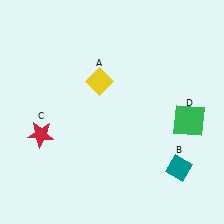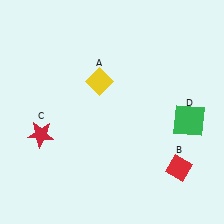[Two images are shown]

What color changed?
The diamond (B) changed from teal in Image 1 to red in Image 2.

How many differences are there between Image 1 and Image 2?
There is 1 difference between the two images.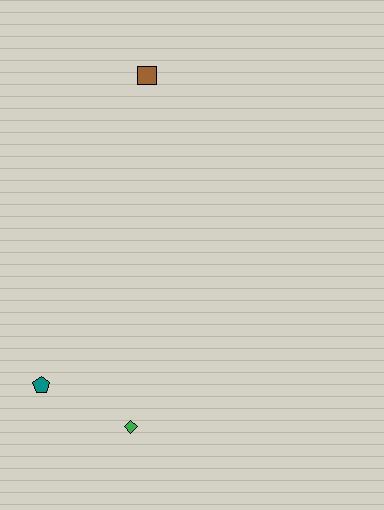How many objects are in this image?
There are 3 objects.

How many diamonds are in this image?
There is 1 diamond.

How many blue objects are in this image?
There are no blue objects.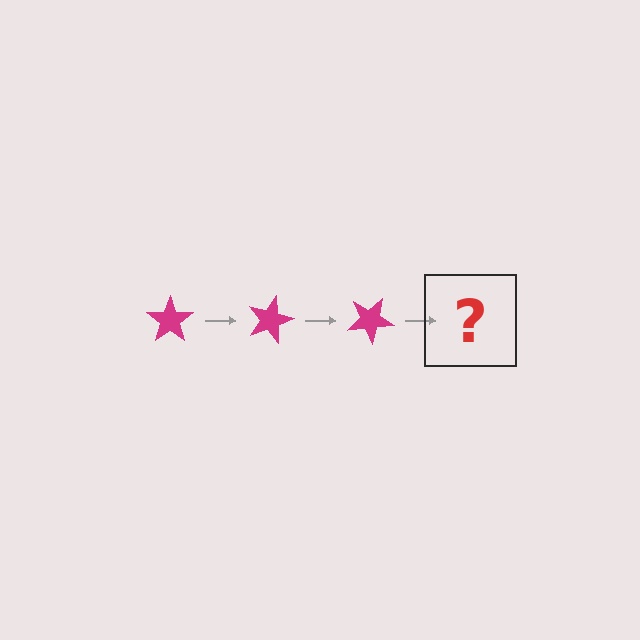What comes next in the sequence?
The next element should be a magenta star rotated 45 degrees.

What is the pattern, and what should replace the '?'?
The pattern is that the star rotates 15 degrees each step. The '?' should be a magenta star rotated 45 degrees.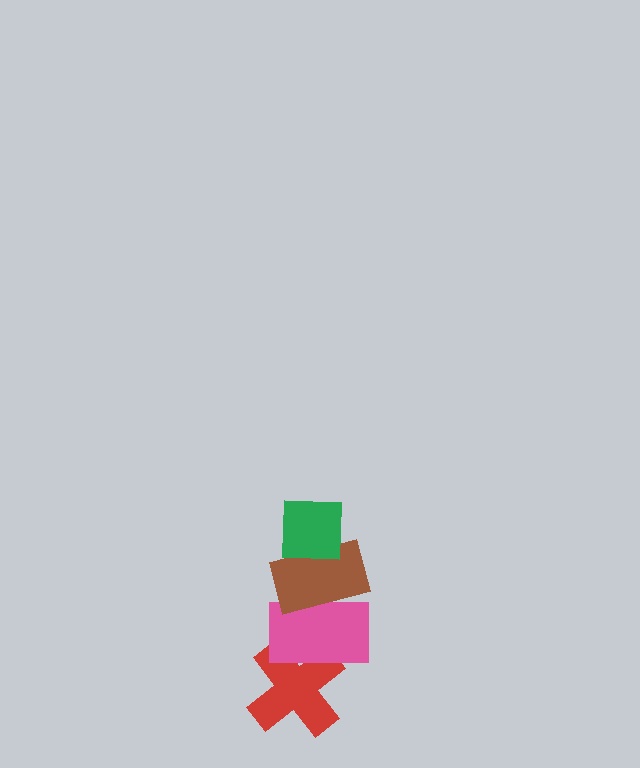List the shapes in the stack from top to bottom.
From top to bottom: the green square, the brown rectangle, the pink rectangle, the red cross.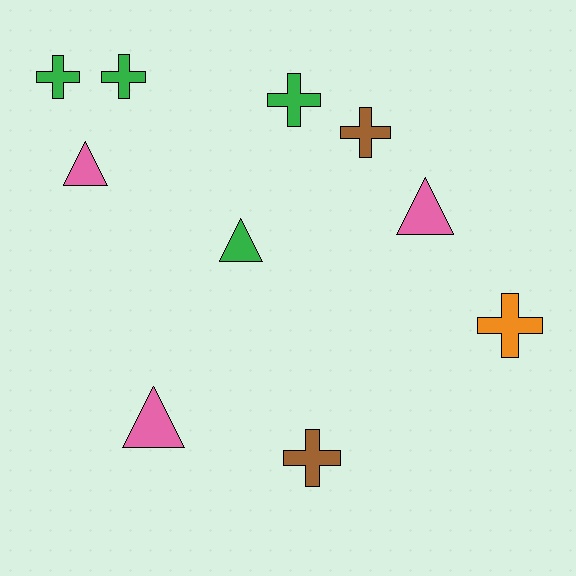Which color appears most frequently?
Green, with 4 objects.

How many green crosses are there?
There are 3 green crosses.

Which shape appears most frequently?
Cross, with 6 objects.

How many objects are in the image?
There are 10 objects.